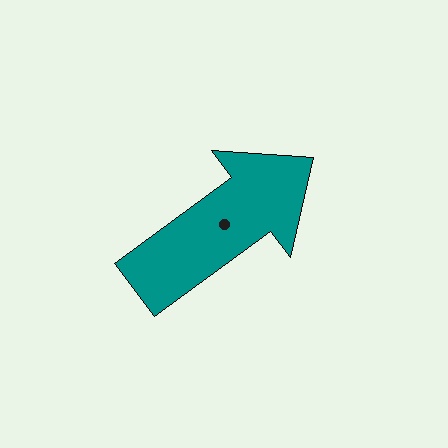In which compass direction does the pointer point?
Northeast.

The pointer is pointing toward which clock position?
Roughly 2 o'clock.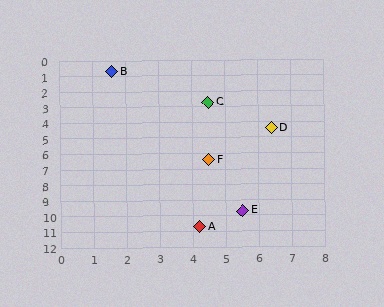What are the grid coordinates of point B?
Point B is at approximately (1.6, 0.7).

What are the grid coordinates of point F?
Point F is at approximately (4.5, 6.4).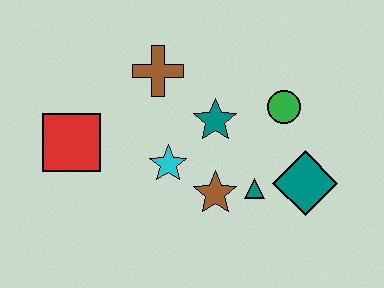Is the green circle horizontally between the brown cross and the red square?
No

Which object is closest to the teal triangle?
The brown star is closest to the teal triangle.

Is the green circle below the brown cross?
Yes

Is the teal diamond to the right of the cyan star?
Yes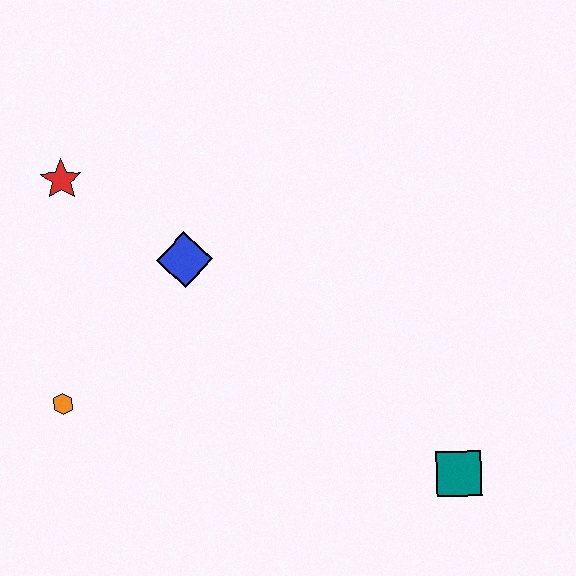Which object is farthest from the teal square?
The red star is farthest from the teal square.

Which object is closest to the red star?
The blue diamond is closest to the red star.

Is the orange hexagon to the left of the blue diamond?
Yes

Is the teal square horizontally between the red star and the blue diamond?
No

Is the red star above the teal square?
Yes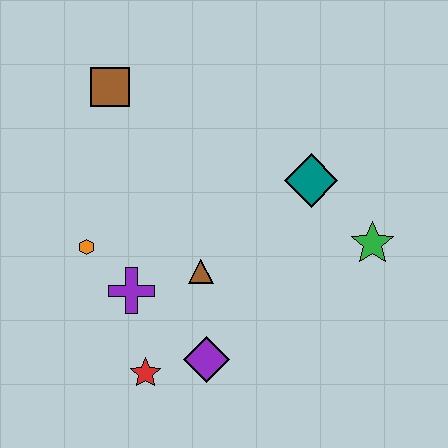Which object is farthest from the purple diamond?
The brown square is farthest from the purple diamond.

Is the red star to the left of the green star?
Yes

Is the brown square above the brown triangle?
Yes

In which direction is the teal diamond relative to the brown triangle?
The teal diamond is to the right of the brown triangle.